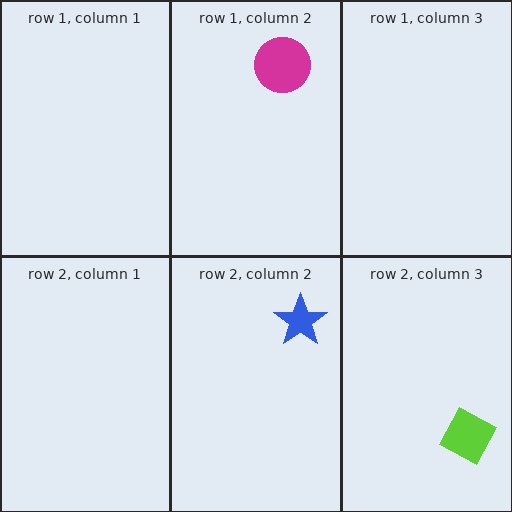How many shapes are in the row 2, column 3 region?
1.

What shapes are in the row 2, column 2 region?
The blue star.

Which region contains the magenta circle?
The row 1, column 2 region.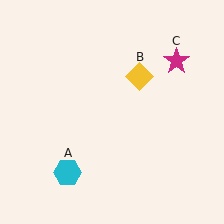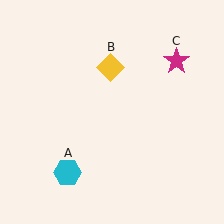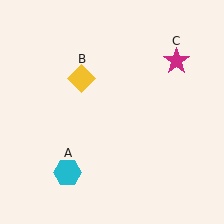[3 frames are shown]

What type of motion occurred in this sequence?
The yellow diamond (object B) rotated counterclockwise around the center of the scene.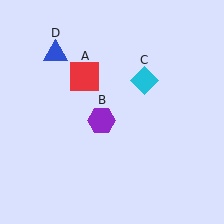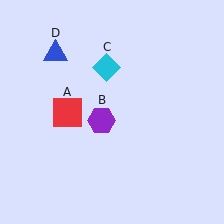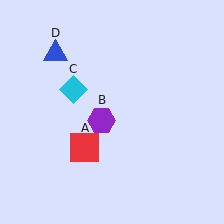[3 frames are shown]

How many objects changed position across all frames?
2 objects changed position: red square (object A), cyan diamond (object C).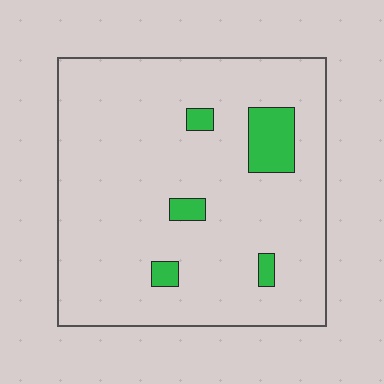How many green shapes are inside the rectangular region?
5.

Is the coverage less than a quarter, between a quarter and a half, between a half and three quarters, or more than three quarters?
Less than a quarter.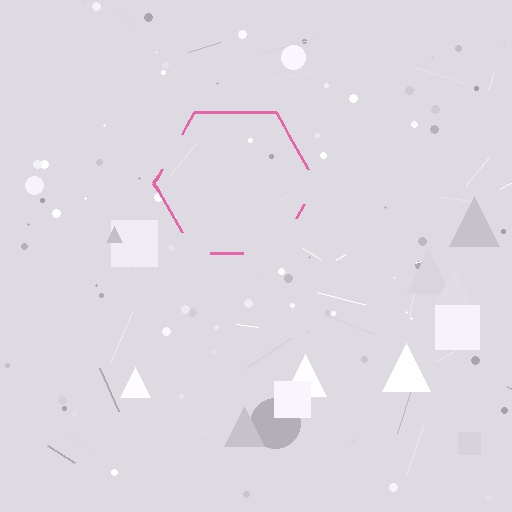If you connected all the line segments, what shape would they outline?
They would outline a hexagon.